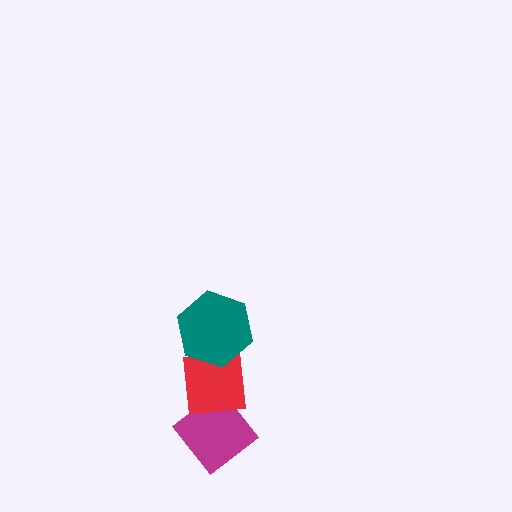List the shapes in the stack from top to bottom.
From top to bottom: the teal hexagon, the red square, the magenta diamond.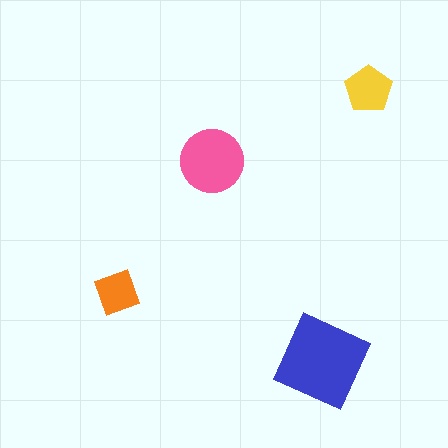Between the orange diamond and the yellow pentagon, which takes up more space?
The yellow pentagon.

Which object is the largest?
The blue square.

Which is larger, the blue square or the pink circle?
The blue square.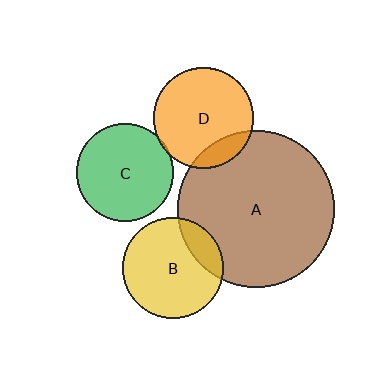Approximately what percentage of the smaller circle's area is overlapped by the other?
Approximately 20%.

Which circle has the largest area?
Circle A (brown).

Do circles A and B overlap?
Yes.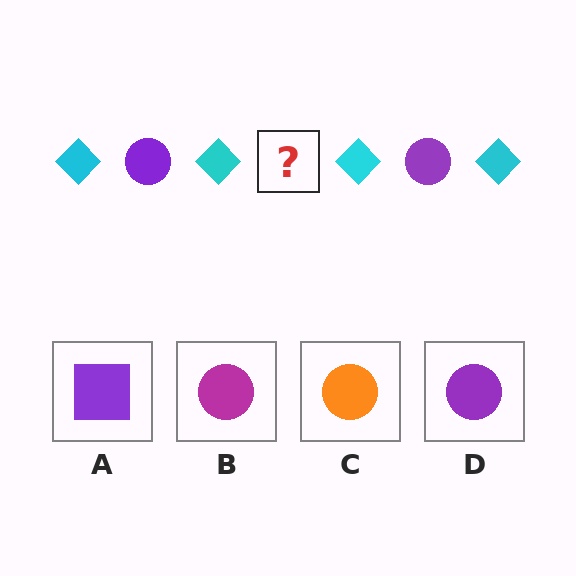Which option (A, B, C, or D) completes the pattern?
D.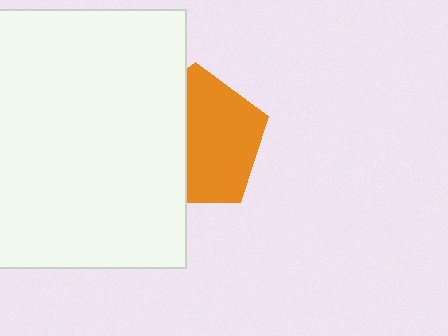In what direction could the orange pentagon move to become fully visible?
The orange pentagon could move right. That would shift it out from behind the white rectangle entirely.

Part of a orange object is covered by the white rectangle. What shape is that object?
It is a pentagon.